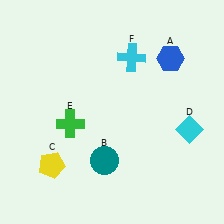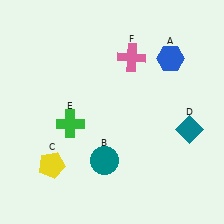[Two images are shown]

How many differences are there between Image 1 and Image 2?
There are 2 differences between the two images.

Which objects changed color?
D changed from cyan to teal. F changed from cyan to pink.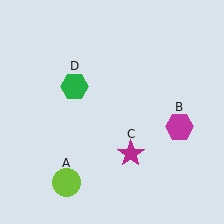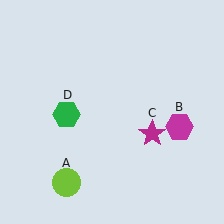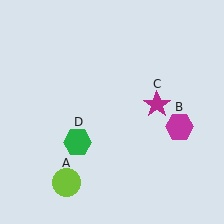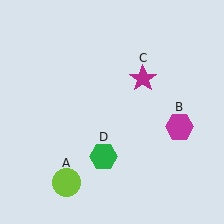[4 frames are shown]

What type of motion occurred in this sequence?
The magenta star (object C), green hexagon (object D) rotated counterclockwise around the center of the scene.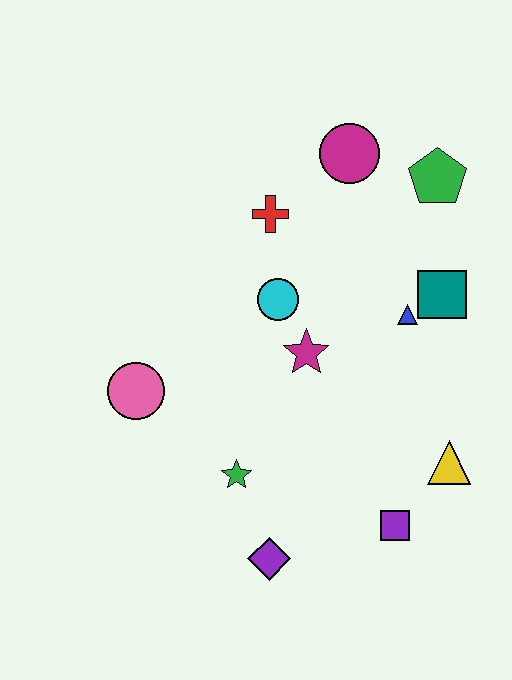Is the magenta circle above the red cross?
Yes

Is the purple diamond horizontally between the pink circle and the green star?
No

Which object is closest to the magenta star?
The cyan circle is closest to the magenta star.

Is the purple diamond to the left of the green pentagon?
Yes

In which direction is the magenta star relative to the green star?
The magenta star is above the green star.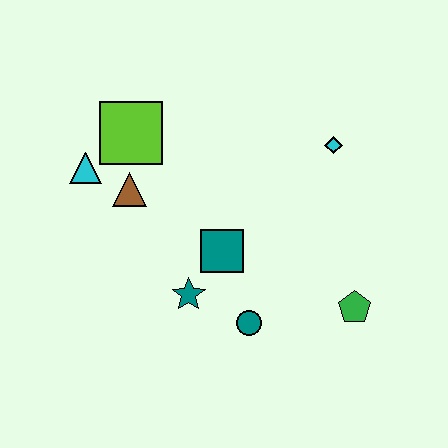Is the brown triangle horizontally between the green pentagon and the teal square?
No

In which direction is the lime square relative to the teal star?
The lime square is above the teal star.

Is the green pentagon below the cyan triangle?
Yes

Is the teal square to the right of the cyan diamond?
No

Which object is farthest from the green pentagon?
The cyan triangle is farthest from the green pentagon.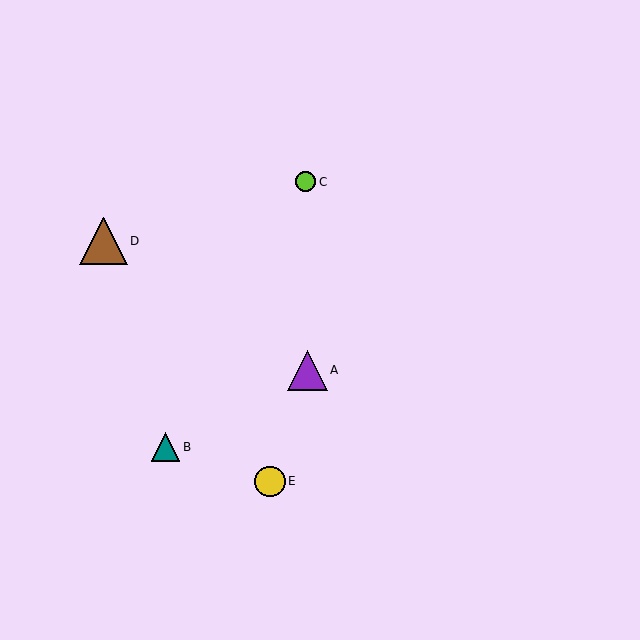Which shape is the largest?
The brown triangle (labeled D) is the largest.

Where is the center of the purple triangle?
The center of the purple triangle is at (307, 370).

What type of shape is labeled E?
Shape E is a yellow circle.